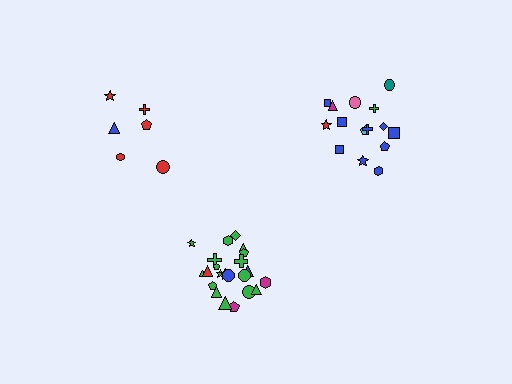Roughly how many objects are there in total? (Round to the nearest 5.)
Roughly 45 objects in total.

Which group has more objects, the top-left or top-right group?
The top-right group.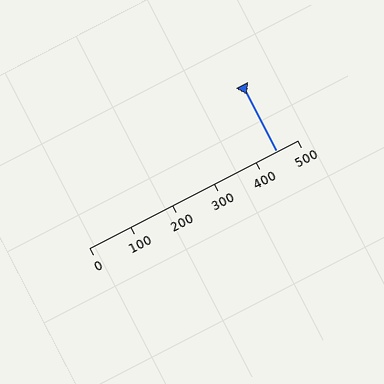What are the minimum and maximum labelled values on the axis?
The axis runs from 0 to 500.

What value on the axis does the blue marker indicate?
The marker indicates approximately 450.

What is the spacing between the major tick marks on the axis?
The major ticks are spaced 100 apart.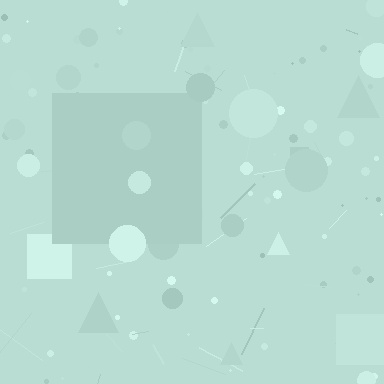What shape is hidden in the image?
A square is hidden in the image.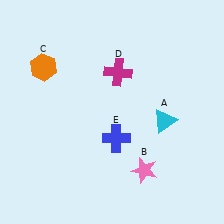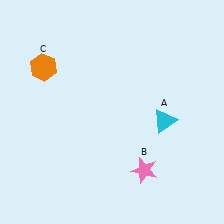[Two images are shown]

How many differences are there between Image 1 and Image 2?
There are 2 differences between the two images.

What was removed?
The blue cross (E), the magenta cross (D) were removed in Image 2.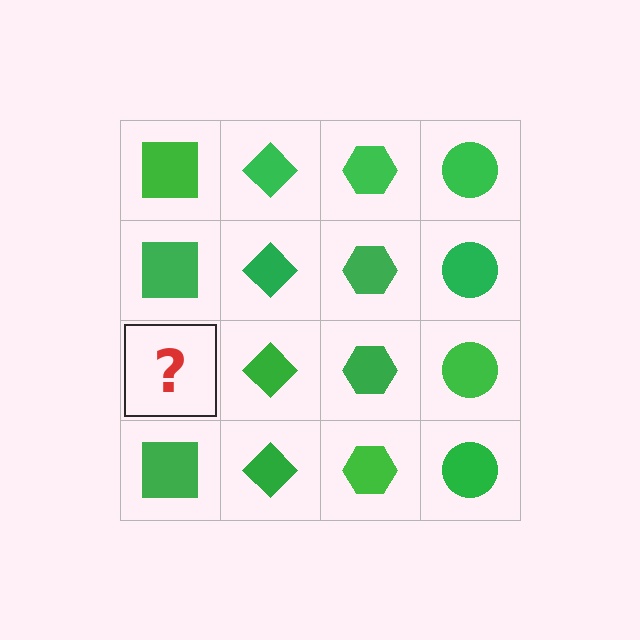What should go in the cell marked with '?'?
The missing cell should contain a green square.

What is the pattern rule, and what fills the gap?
The rule is that each column has a consistent shape. The gap should be filled with a green square.